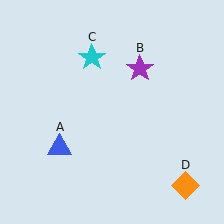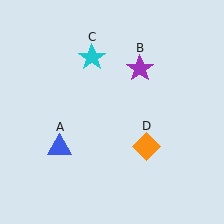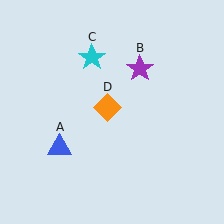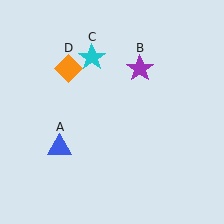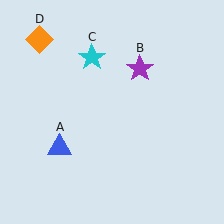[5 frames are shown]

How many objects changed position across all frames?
1 object changed position: orange diamond (object D).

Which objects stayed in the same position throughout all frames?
Blue triangle (object A) and purple star (object B) and cyan star (object C) remained stationary.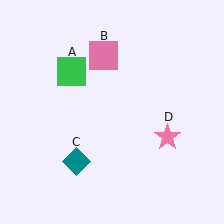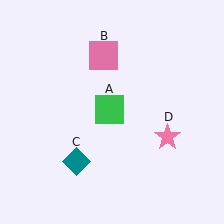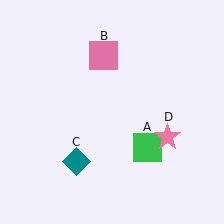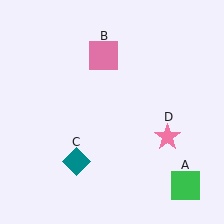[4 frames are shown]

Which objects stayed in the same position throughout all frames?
Pink square (object B) and teal diamond (object C) and pink star (object D) remained stationary.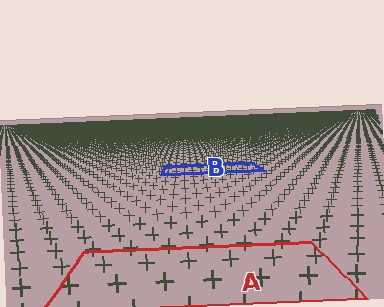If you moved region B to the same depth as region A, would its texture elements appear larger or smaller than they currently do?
They would appear larger. At a closer depth, the same texture elements are projected at a bigger on-screen size.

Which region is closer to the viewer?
Region A is closer. The texture elements there are larger and more spread out.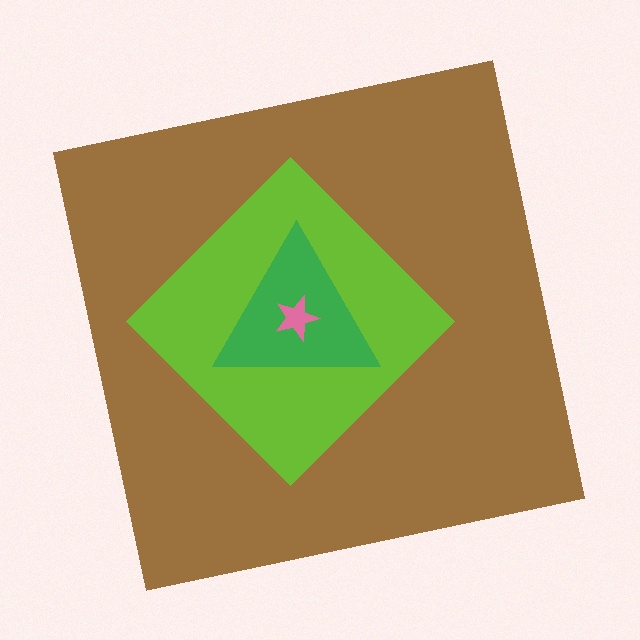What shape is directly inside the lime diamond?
The green triangle.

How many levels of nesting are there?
4.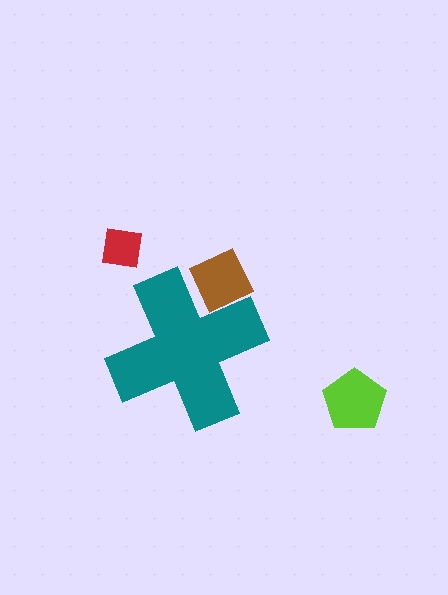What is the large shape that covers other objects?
A teal cross.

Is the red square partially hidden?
No, the red square is fully visible.